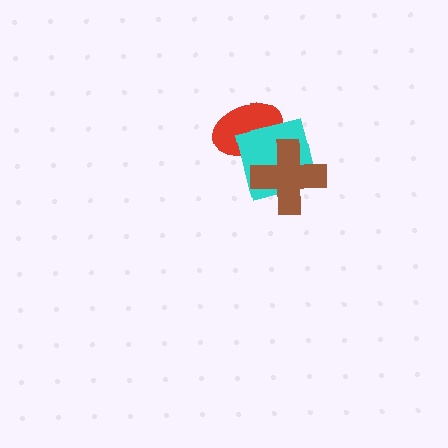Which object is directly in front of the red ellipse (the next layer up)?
The cyan square is directly in front of the red ellipse.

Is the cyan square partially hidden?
Yes, it is partially covered by another shape.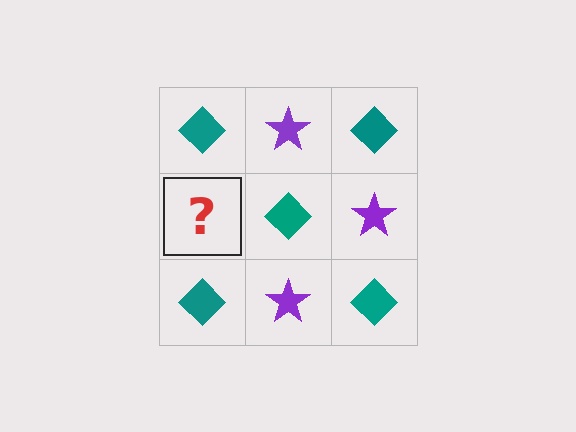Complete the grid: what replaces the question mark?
The question mark should be replaced with a purple star.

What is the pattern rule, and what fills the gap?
The rule is that it alternates teal diamond and purple star in a checkerboard pattern. The gap should be filled with a purple star.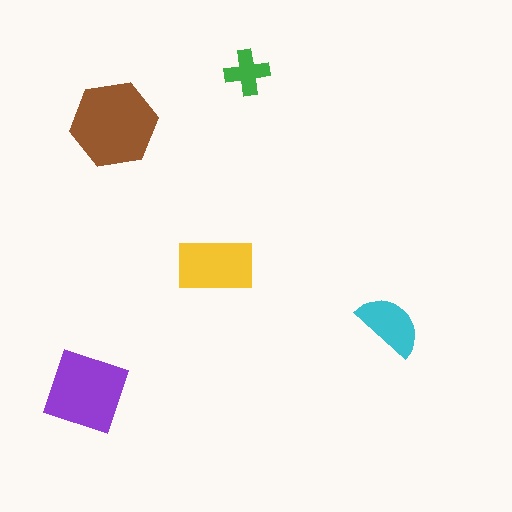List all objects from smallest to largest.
The green cross, the cyan semicircle, the yellow rectangle, the purple diamond, the brown hexagon.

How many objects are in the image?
There are 5 objects in the image.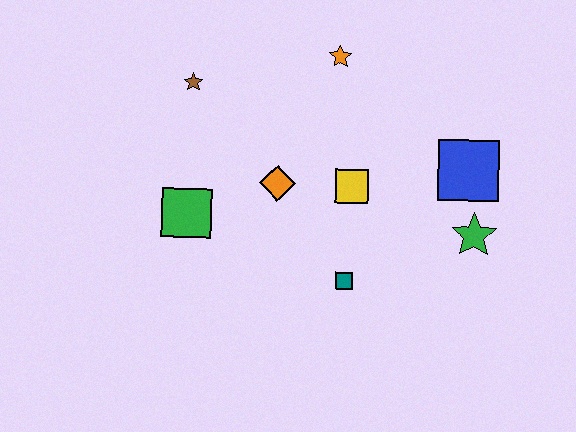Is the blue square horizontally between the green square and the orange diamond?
No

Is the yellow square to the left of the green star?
Yes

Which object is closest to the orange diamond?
The yellow square is closest to the orange diamond.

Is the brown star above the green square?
Yes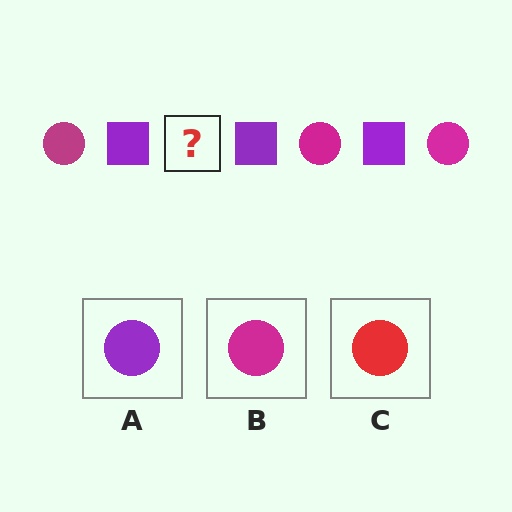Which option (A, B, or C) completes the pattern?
B.